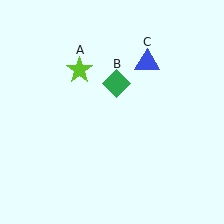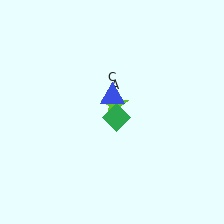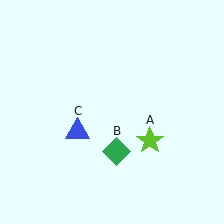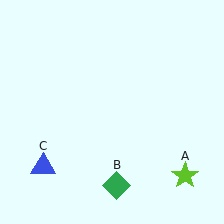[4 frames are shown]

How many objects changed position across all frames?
3 objects changed position: lime star (object A), green diamond (object B), blue triangle (object C).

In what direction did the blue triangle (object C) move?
The blue triangle (object C) moved down and to the left.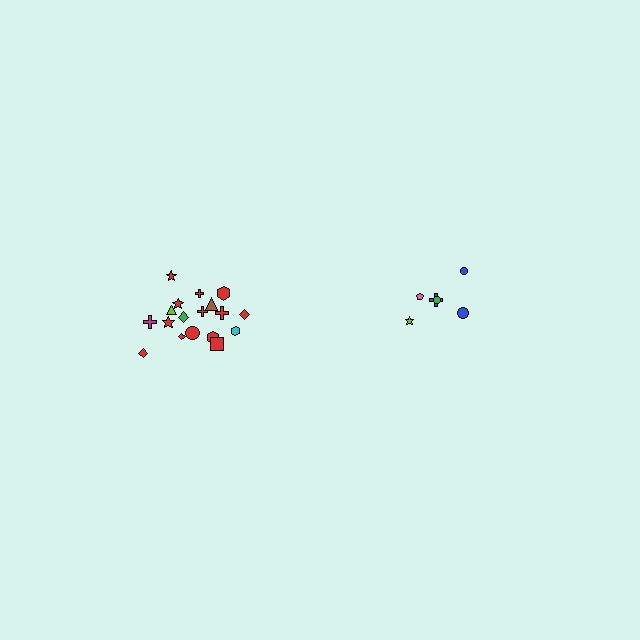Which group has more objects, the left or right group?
The left group.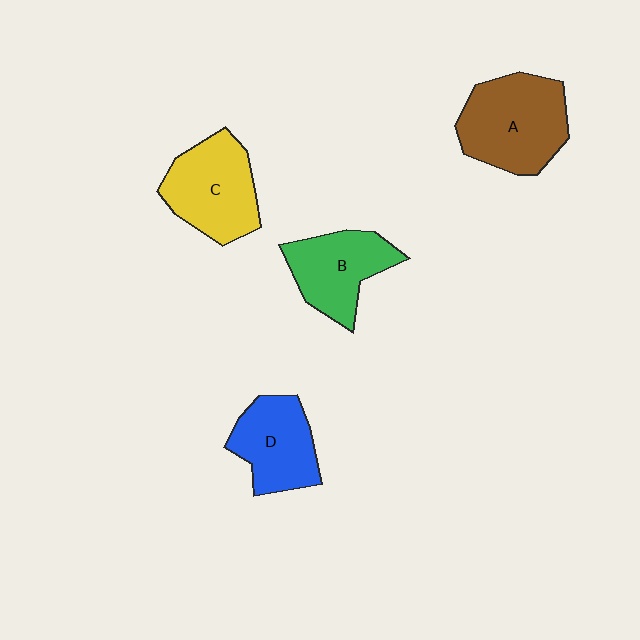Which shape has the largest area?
Shape A (brown).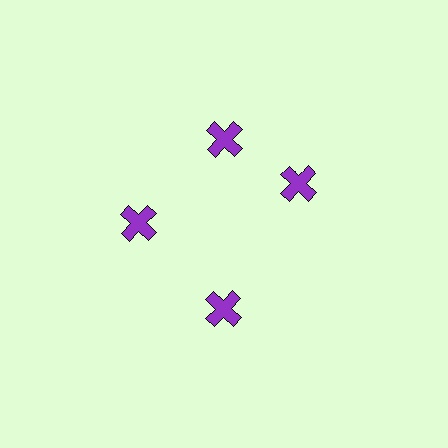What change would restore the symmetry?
The symmetry would be restored by rotating it back into even spacing with its neighbors so that all 4 crosses sit at equal angles and equal distance from the center.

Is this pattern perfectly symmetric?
No. The 4 purple crosses are arranged in a ring, but one element near the 3 o'clock position is rotated out of alignment along the ring, breaking the 4-fold rotational symmetry.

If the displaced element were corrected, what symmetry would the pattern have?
It would have 4-fold rotational symmetry — the pattern would map onto itself every 90 degrees.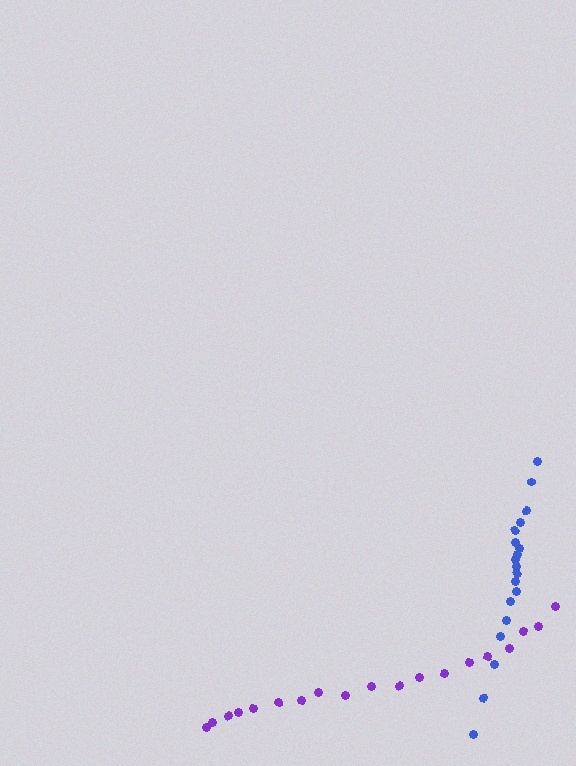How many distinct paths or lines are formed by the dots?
There are 2 distinct paths.